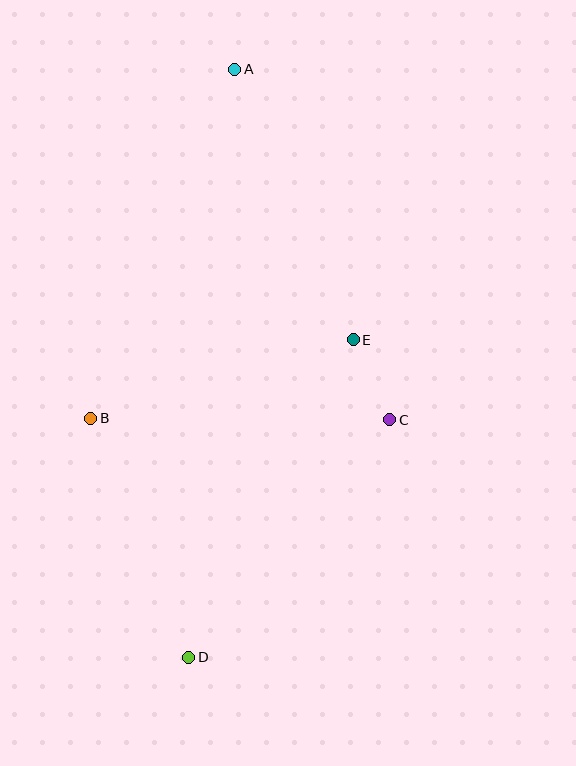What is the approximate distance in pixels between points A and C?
The distance between A and C is approximately 383 pixels.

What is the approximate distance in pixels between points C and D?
The distance between C and D is approximately 311 pixels.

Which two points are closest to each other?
Points C and E are closest to each other.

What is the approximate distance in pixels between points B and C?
The distance between B and C is approximately 299 pixels.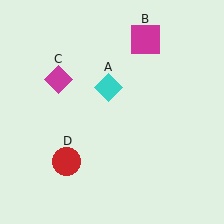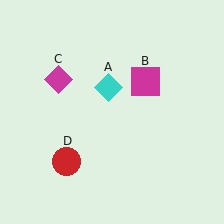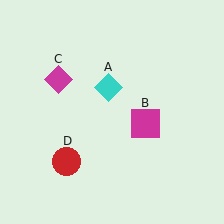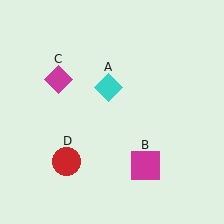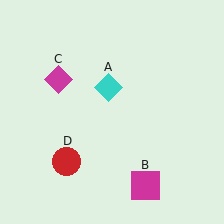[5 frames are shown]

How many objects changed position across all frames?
1 object changed position: magenta square (object B).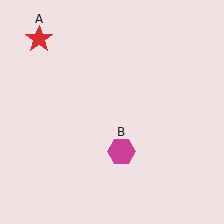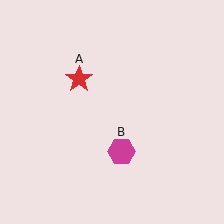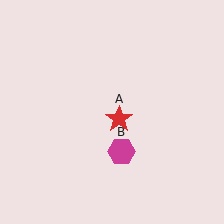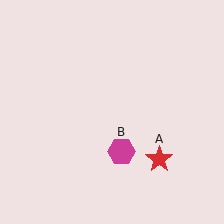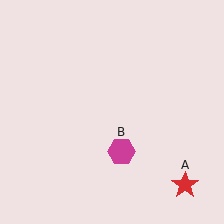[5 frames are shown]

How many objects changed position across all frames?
1 object changed position: red star (object A).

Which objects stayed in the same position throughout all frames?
Magenta hexagon (object B) remained stationary.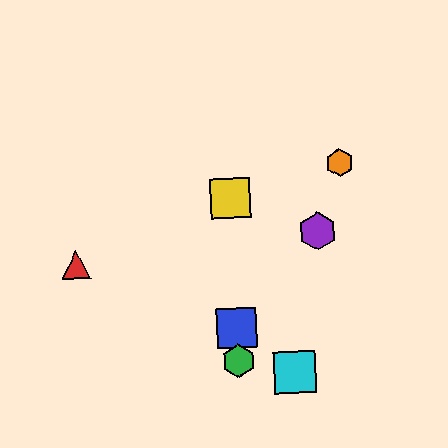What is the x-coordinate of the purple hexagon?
The purple hexagon is at x≈317.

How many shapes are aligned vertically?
3 shapes (the blue square, the green hexagon, the yellow square) are aligned vertically.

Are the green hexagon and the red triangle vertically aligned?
No, the green hexagon is at x≈239 and the red triangle is at x≈76.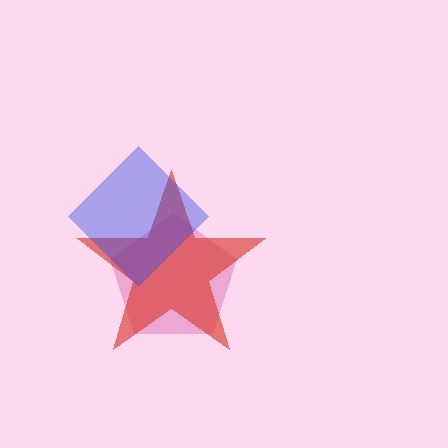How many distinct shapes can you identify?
There are 3 distinct shapes: a pink pentagon, a red star, a blue diamond.